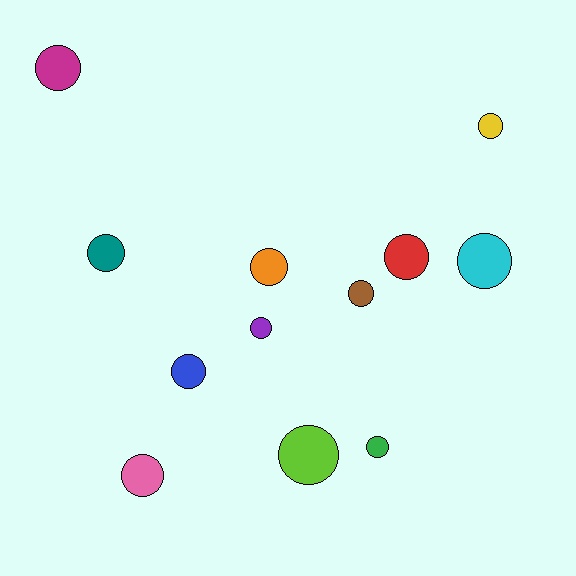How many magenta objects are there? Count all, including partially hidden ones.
There is 1 magenta object.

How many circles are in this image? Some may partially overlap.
There are 12 circles.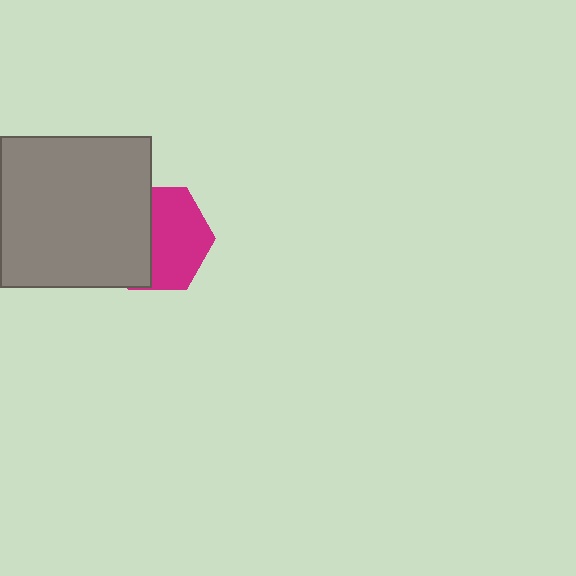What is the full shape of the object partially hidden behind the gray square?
The partially hidden object is a magenta hexagon.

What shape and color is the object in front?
The object in front is a gray square.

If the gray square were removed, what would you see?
You would see the complete magenta hexagon.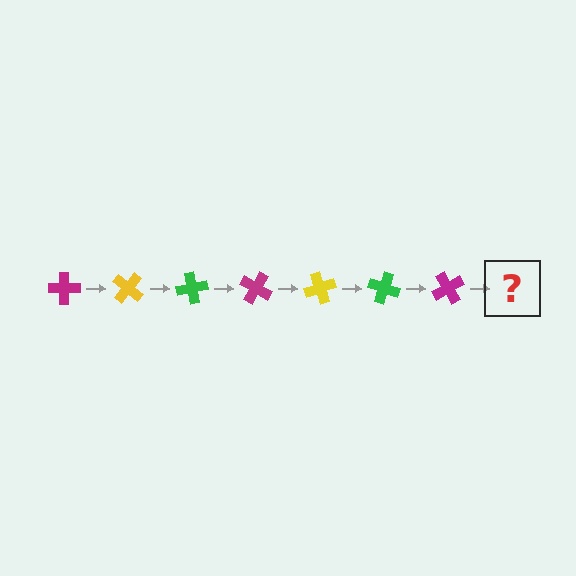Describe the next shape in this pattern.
It should be a yellow cross, rotated 280 degrees from the start.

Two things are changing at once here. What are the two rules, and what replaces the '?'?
The two rules are that it rotates 40 degrees each step and the color cycles through magenta, yellow, and green. The '?' should be a yellow cross, rotated 280 degrees from the start.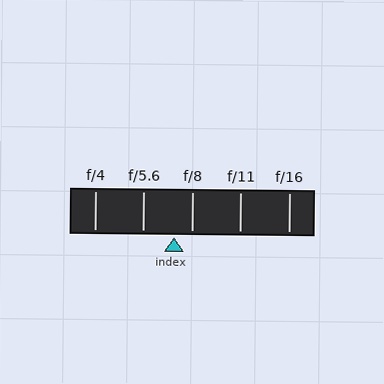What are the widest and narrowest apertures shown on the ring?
The widest aperture shown is f/4 and the narrowest is f/16.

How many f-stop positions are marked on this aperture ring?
There are 5 f-stop positions marked.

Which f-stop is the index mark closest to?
The index mark is closest to f/8.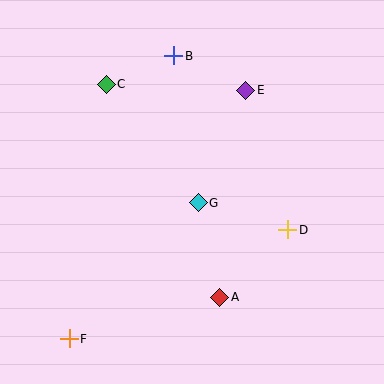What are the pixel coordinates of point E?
Point E is at (245, 90).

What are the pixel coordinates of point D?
Point D is at (288, 230).